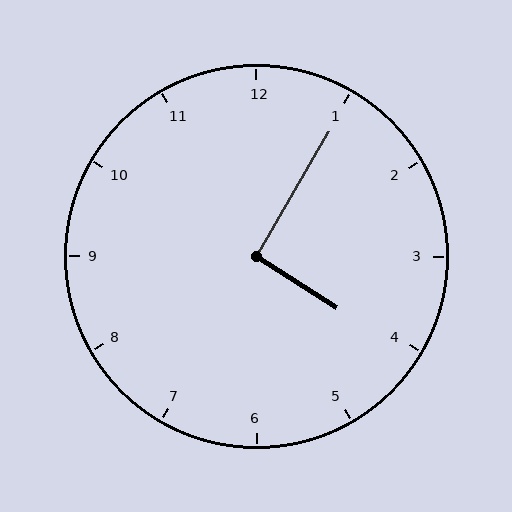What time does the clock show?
4:05.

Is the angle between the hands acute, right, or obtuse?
It is right.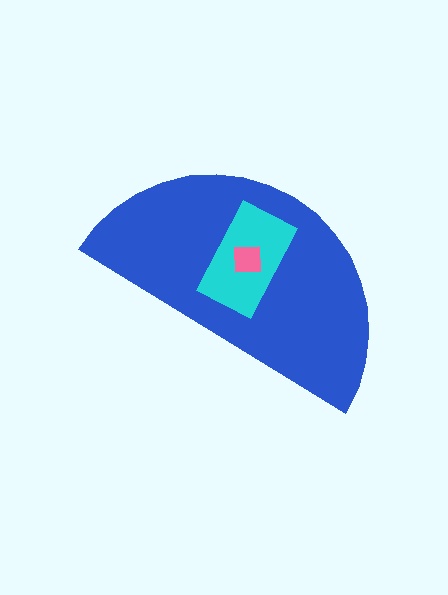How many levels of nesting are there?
3.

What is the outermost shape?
The blue semicircle.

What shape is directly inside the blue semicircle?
The cyan rectangle.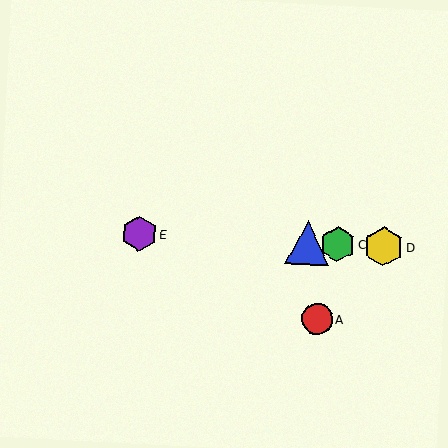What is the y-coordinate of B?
Object B is at y≈243.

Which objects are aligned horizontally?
Objects B, C, D, E are aligned horizontally.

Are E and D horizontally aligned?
Yes, both are at y≈234.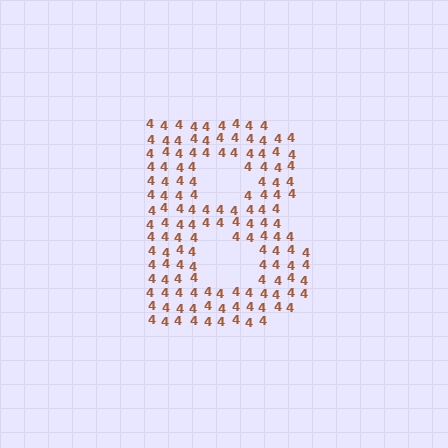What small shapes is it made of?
It is made of small digit 4's.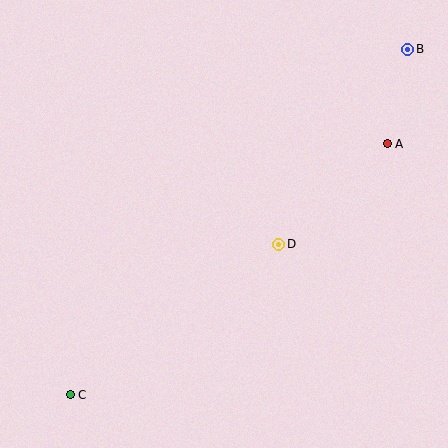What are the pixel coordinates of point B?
Point B is at (408, 49).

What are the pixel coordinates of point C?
Point C is at (70, 395).